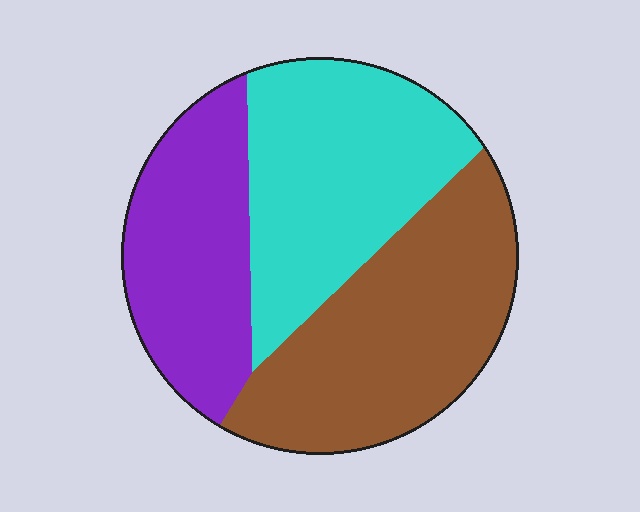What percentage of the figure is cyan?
Cyan covers around 35% of the figure.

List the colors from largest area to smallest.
From largest to smallest: brown, cyan, purple.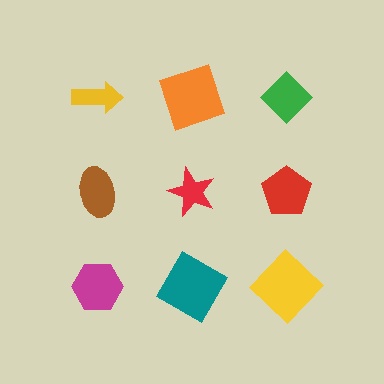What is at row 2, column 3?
A red pentagon.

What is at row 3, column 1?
A magenta hexagon.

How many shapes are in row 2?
3 shapes.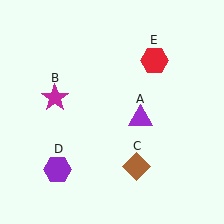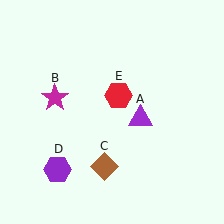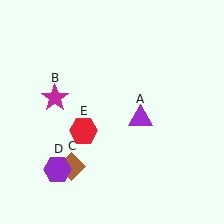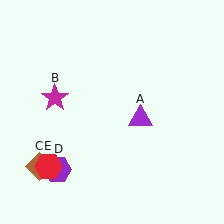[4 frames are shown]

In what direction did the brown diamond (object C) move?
The brown diamond (object C) moved left.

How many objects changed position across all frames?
2 objects changed position: brown diamond (object C), red hexagon (object E).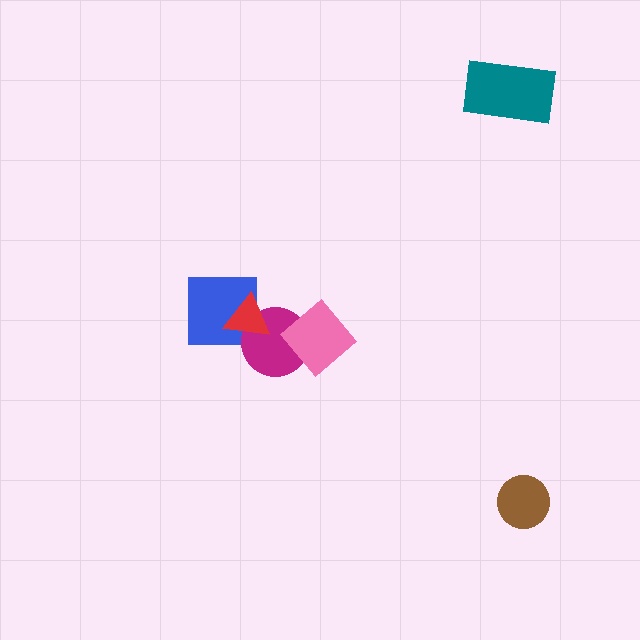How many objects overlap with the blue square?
1 object overlaps with the blue square.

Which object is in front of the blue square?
The red triangle is in front of the blue square.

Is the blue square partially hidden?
Yes, it is partially covered by another shape.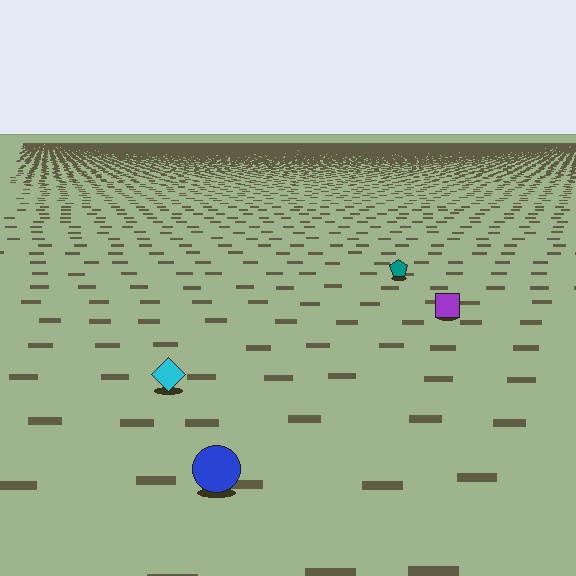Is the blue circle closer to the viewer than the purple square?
Yes. The blue circle is closer — you can tell from the texture gradient: the ground texture is coarser near it.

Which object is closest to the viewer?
The blue circle is closest. The texture marks near it are larger and more spread out.